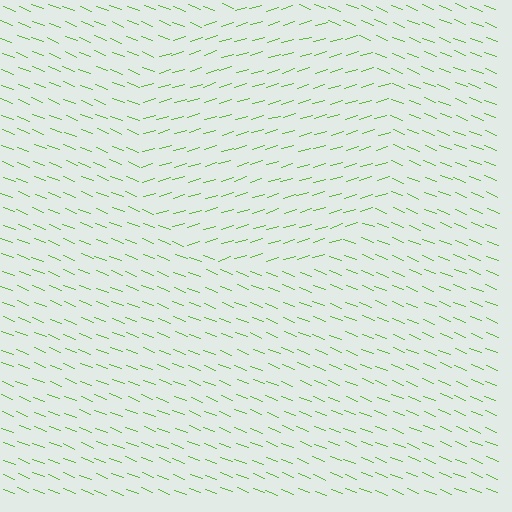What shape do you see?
I see a circle.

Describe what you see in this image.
The image is filled with small lime line segments. A circle region in the image has lines oriented differently from the surrounding lines, creating a visible texture boundary.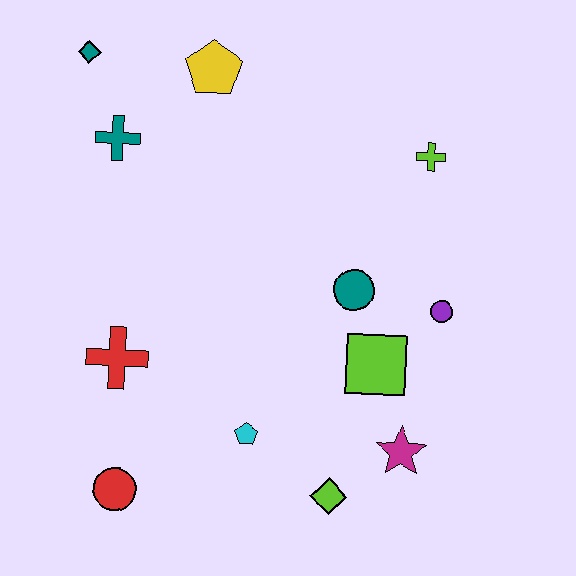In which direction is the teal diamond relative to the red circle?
The teal diamond is above the red circle.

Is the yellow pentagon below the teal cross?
No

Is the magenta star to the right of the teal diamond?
Yes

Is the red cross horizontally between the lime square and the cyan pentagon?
No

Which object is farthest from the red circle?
The lime cross is farthest from the red circle.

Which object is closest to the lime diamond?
The magenta star is closest to the lime diamond.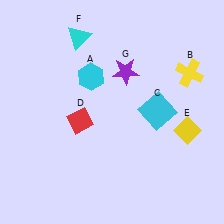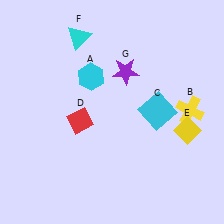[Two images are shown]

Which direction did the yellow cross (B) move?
The yellow cross (B) moved down.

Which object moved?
The yellow cross (B) moved down.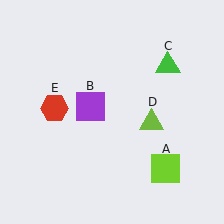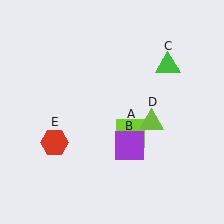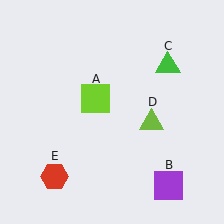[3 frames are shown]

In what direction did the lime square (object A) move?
The lime square (object A) moved up and to the left.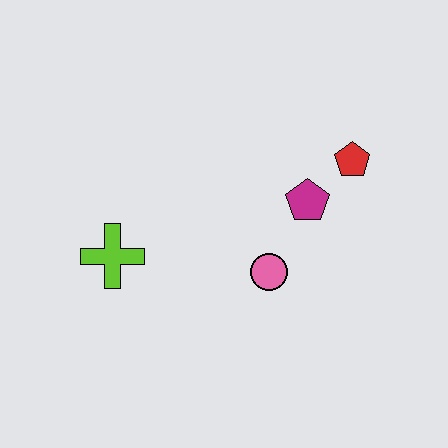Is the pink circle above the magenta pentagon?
No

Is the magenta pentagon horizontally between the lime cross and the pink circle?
No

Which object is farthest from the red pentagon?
The lime cross is farthest from the red pentagon.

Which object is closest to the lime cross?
The pink circle is closest to the lime cross.